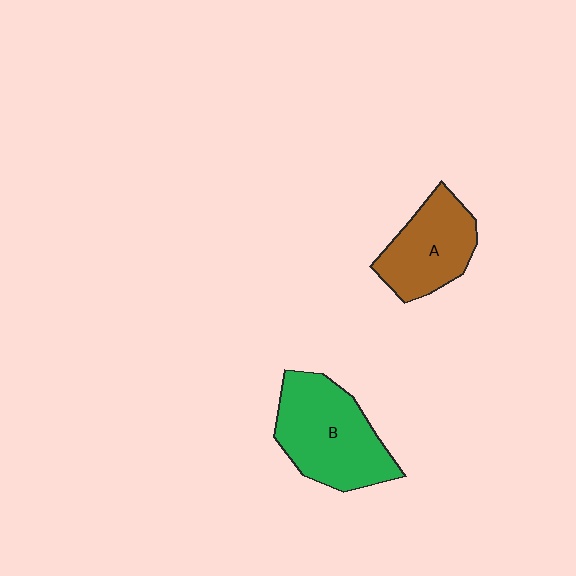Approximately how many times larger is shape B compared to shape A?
Approximately 1.4 times.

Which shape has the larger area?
Shape B (green).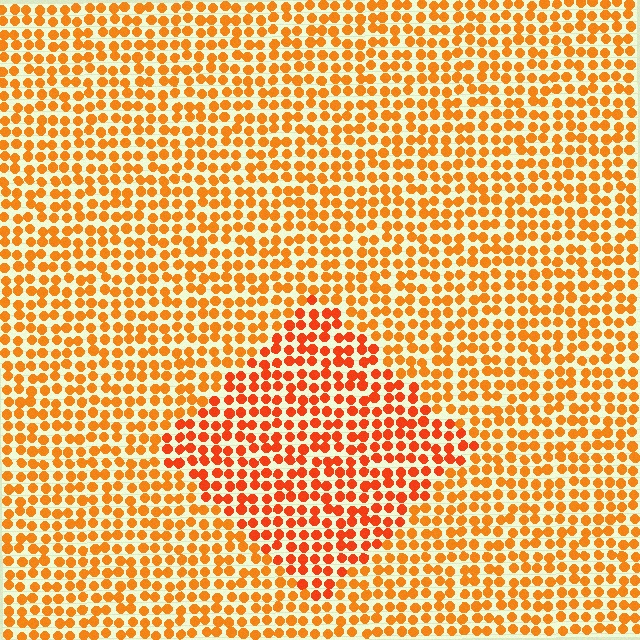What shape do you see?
I see a diamond.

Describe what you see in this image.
The image is filled with small orange elements in a uniform arrangement. A diamond-shaped region is visible where the elements are tinted to a slightly different hue, forming a subtle color boundary.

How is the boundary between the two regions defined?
The boundary is defined purely by a slight shift in hue (about 19 degrees). Spacing, size, and orientation are identical on both sides.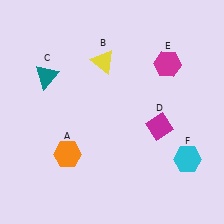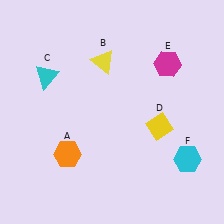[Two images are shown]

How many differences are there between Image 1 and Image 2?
There are 2 differences between the two images.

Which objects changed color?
C changed from teal to cyan. D changed from magenta to yellow.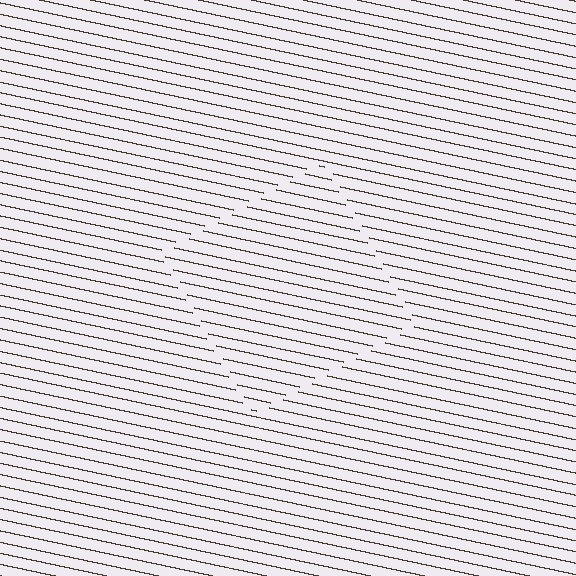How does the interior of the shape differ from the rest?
The interior of the shape contains the same grating, shifted by half a period — the contour is defined by the phase discontinuity where line-ends from the inner and outer gratings abut.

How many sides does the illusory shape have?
4 sides — the line-ends trace a square.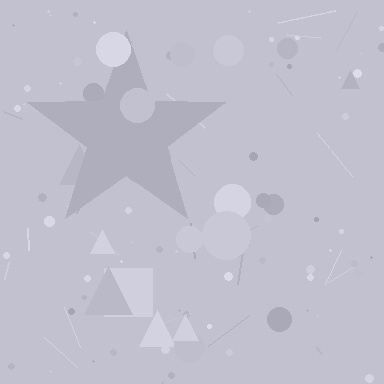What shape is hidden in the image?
A star is hidden in the image.